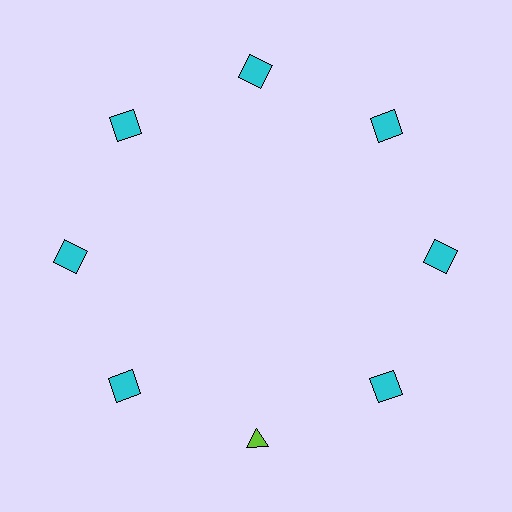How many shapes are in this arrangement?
There are 8 shapes arranged in a ring pattern.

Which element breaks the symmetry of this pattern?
The lime triangle at roughly the 6 o'clock position breaks the symmetry. All other shapes are cyan squares.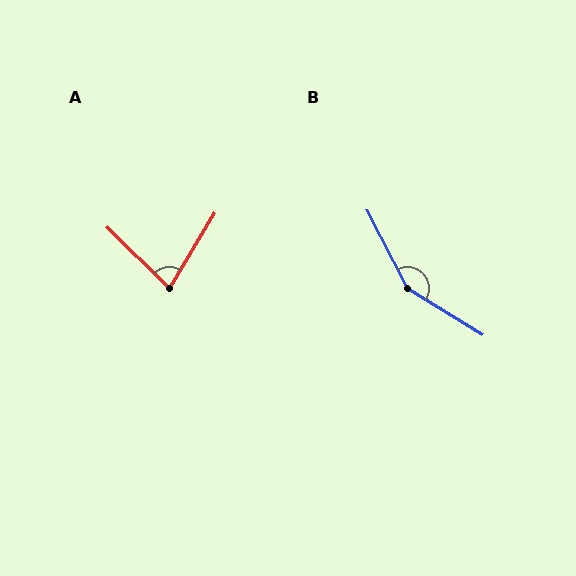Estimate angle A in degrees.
Approximately 77 degrees.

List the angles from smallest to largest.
A (77°), B (149°).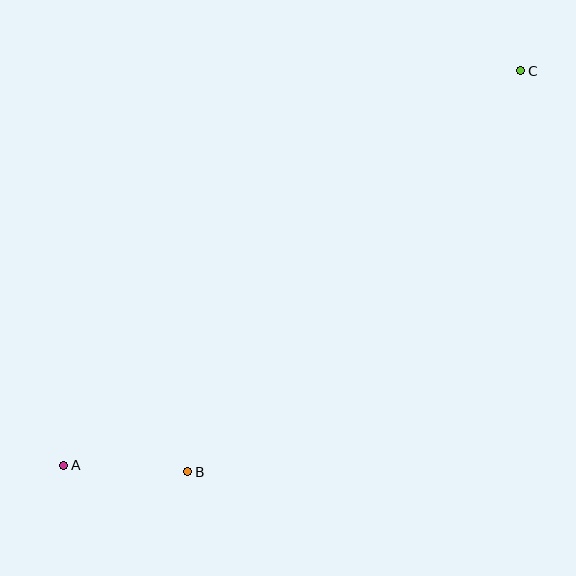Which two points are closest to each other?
Points A and B are closest to each other.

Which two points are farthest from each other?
Points A and C are farthest from each other.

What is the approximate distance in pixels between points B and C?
The distance between B and C is approximately 521 pixels.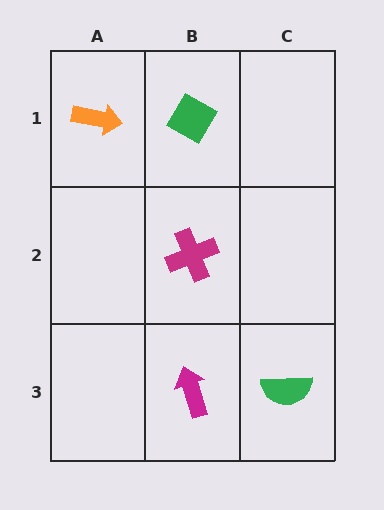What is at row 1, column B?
A green diamond.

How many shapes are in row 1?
2 shapes.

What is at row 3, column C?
A green semicircle.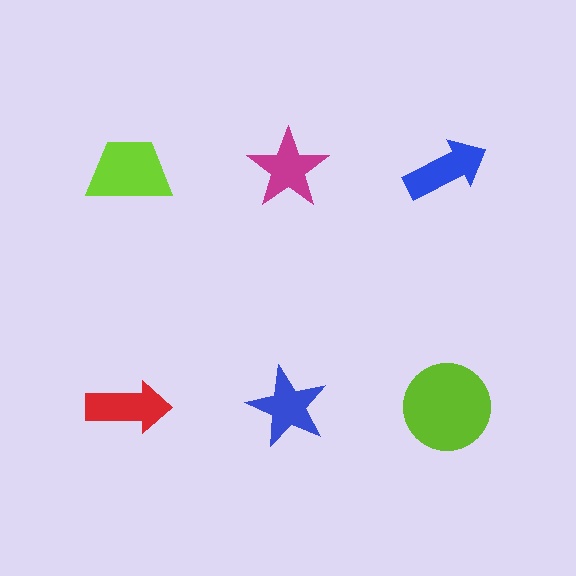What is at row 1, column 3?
A blue arrow.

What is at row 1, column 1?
A lime trapezoid.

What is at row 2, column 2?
A blue star.